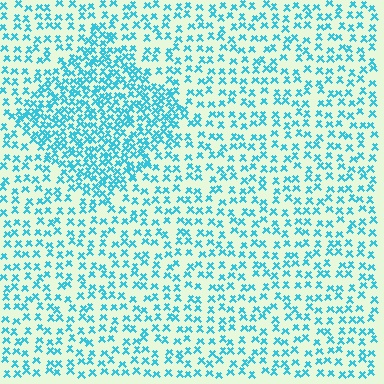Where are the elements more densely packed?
The elements are more densely packed inside the diamond boundary.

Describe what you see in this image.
The image contains small cyan elements arranged at two different densities. A diamond-shaped region is visible where the elements are more densely packed than the surrounding area.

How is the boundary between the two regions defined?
The boundary is defined by a change in element density (approximately 2.0x ratio). All elements are the same color, size, and shape.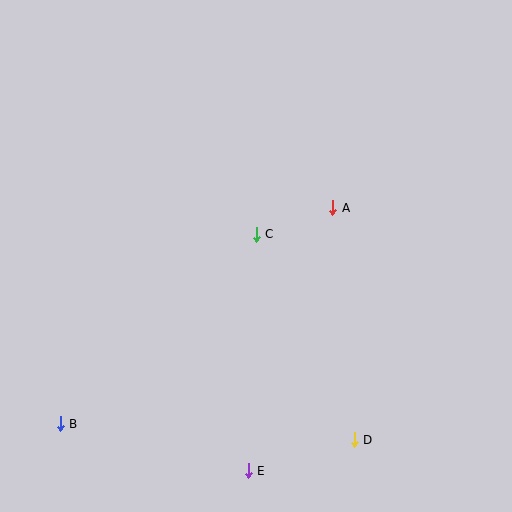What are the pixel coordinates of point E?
Point E is at (248, 471).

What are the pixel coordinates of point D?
Point D is at (354, 440).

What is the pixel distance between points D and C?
The distance between D and C is 228 pixels.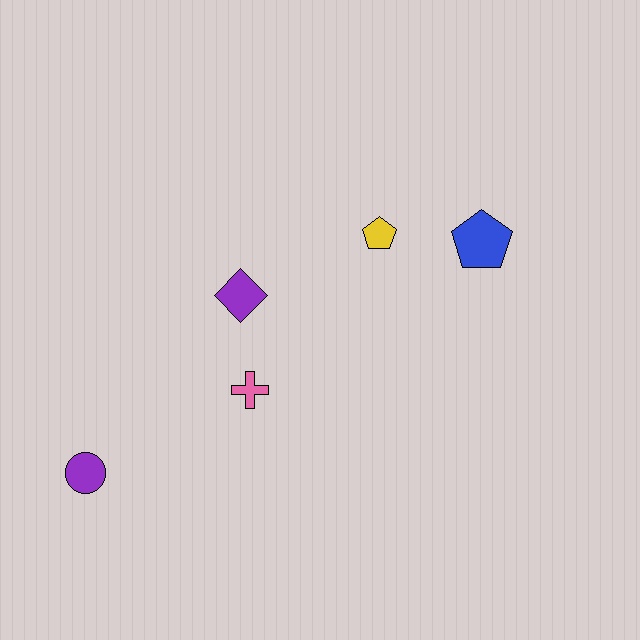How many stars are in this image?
There are no stars.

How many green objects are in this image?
There are no green objects.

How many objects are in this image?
There are 5 objects.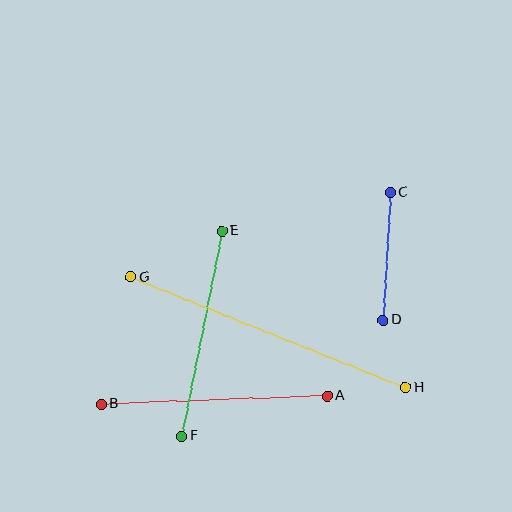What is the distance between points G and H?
The distance is approximately 296 pixels.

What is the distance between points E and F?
The distance is approximately 209 pixels.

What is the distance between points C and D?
The distance is approximately 127 pixels.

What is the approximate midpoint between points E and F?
The midpoint is at approximately (202, 333) pixels.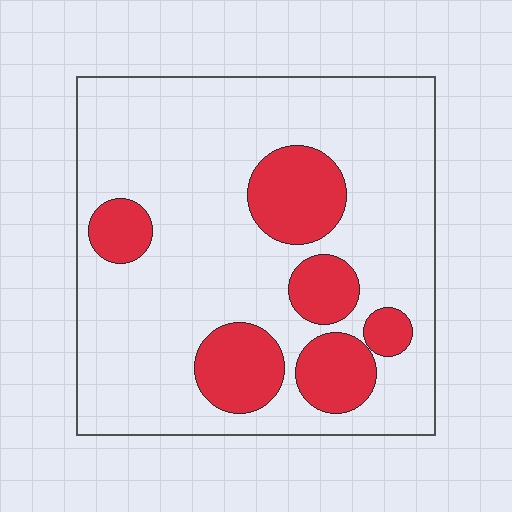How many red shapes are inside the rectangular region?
6.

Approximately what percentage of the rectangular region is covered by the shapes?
Approximately 20%.